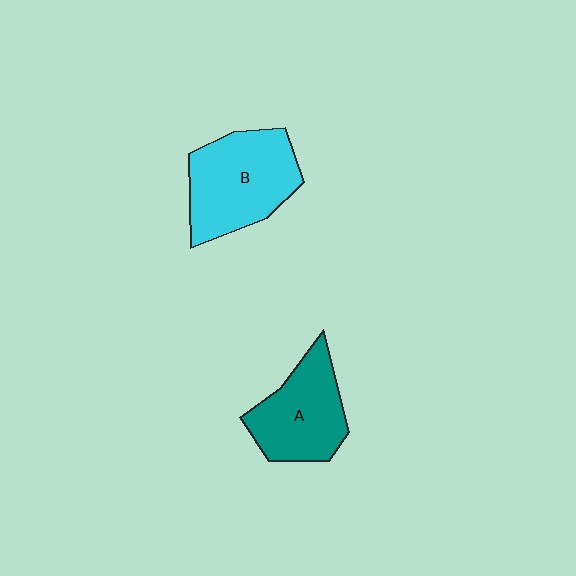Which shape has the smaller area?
Shape A (teal).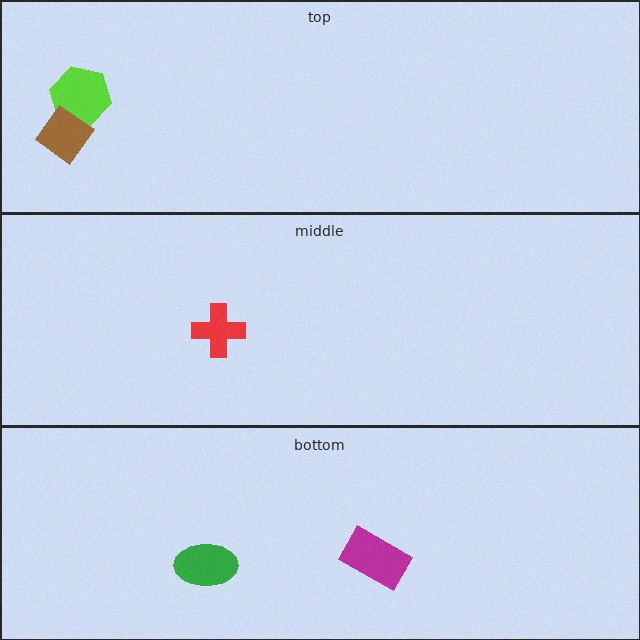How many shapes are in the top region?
2.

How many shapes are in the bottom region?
2.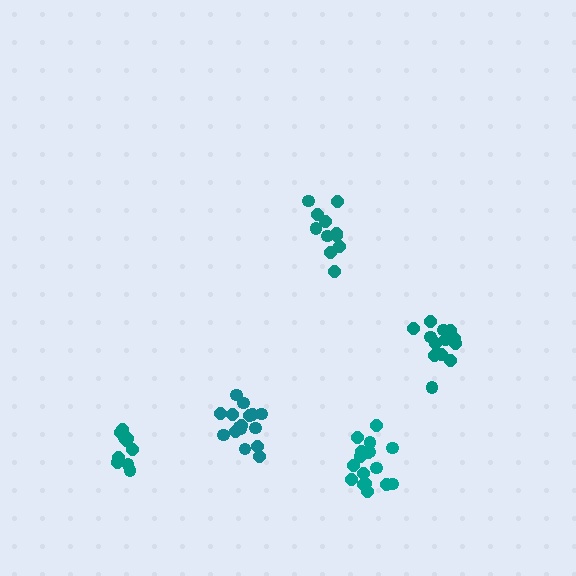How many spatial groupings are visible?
There are 5 spatial groupings.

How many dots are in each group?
Group 1: 17 dots, Group 2: 12 dots, Group 3: 14 dots, Group 4: 11 dots, Group 5: 17 dots (71 total).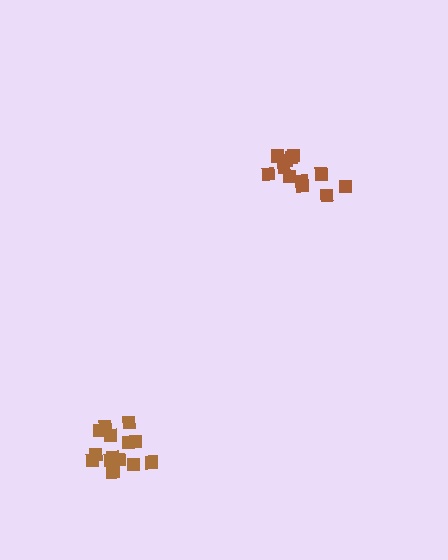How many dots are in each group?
Group 1: 14 dots, Group 2: 12 dots (26 total).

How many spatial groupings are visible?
There are 2 spatial groupings.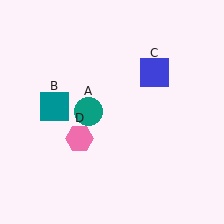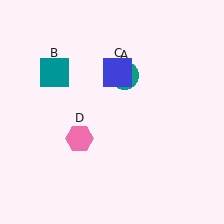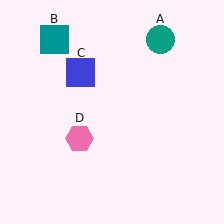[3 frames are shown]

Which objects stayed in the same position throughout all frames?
Pink hexagon (object D) remained stationary.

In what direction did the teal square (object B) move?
The teal square (object B) moved up.